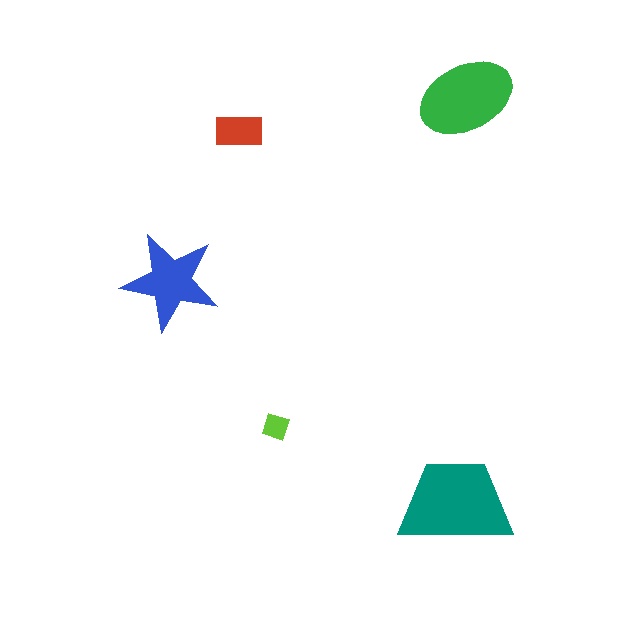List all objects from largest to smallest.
The teal trapezoid, the green ellipse, the blue star, the red rectangle, the lime diamond.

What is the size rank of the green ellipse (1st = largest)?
2nd.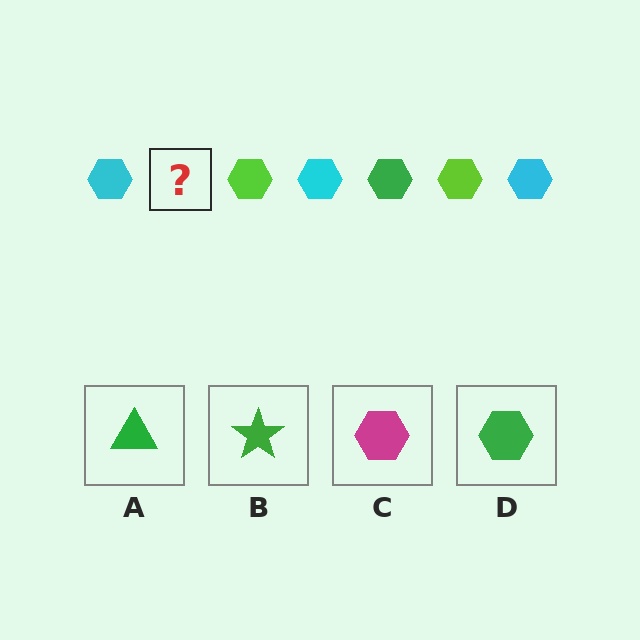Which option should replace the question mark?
Option D.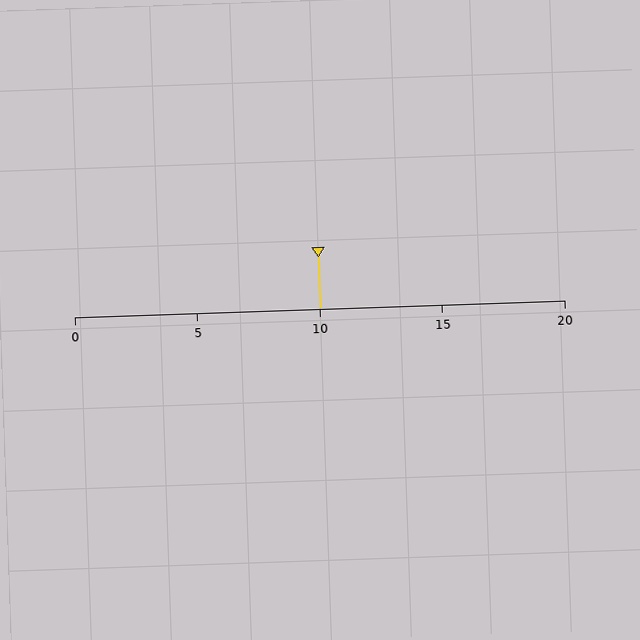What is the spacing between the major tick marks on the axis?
The major ticks are spaced 5 apart.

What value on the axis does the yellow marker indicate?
The marker indicates approximately 10.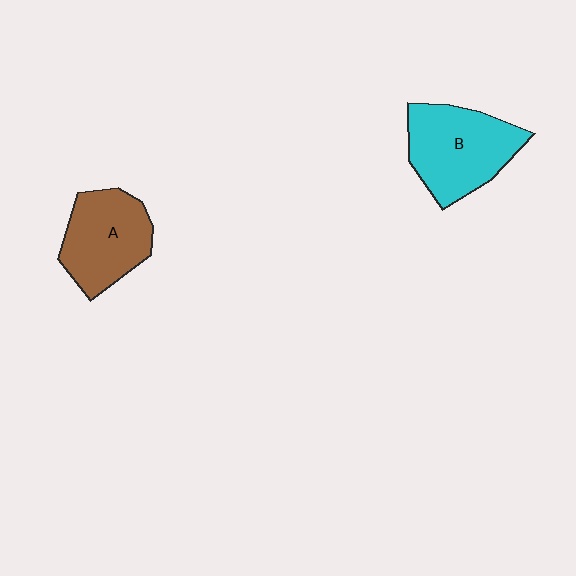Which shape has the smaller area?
Shape A (brown).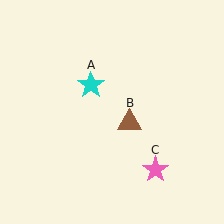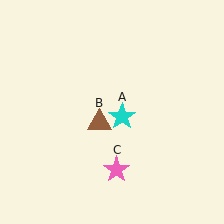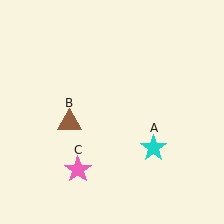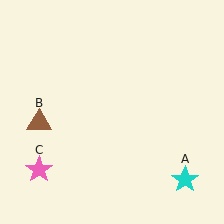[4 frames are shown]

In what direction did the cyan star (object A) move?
The cyan star (object A) moved down and to the right.